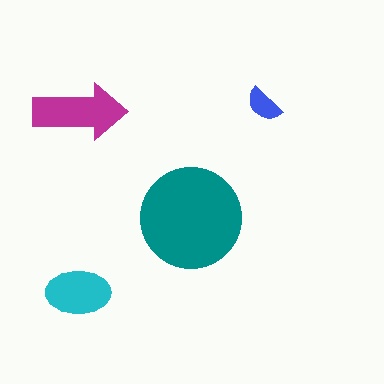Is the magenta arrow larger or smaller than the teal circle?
Smaller.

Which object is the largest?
The teal circle.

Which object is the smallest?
The blue semicircle.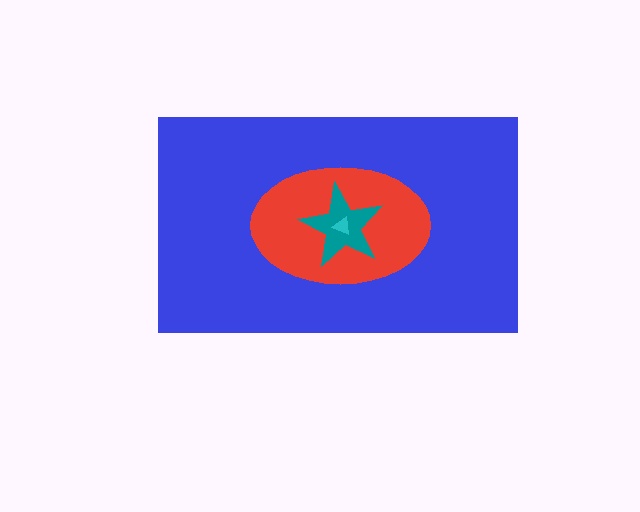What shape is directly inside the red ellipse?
The teal star.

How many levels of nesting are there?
4.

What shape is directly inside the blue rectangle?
The red ellipse.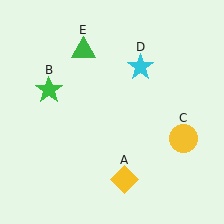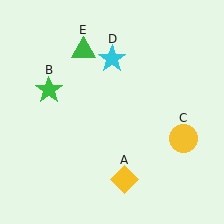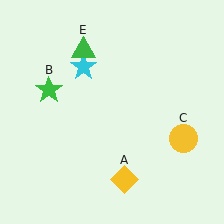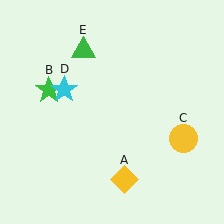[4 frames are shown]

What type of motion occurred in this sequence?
The cyan star (object D) rotated counterclockwise around the center of the scene.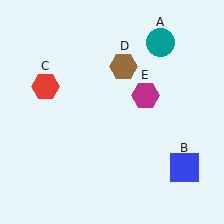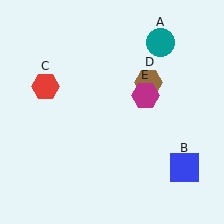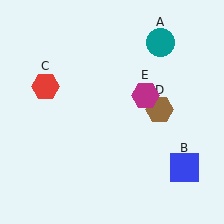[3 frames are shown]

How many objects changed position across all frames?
1 object changed position: brown hexagon (object D).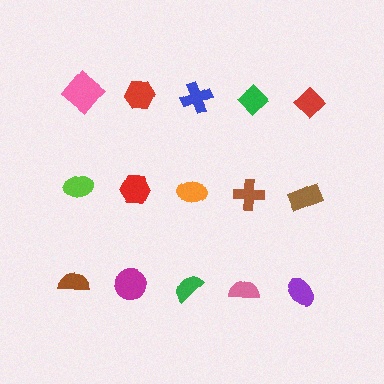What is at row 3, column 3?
A green semicircle.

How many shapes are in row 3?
5 shapes.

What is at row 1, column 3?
A blue cross.